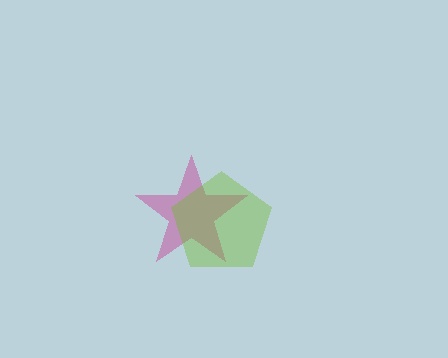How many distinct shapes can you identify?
There are 2 distinct shapes: a magenta star, a lime pentagon.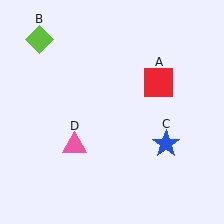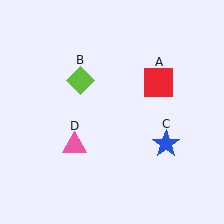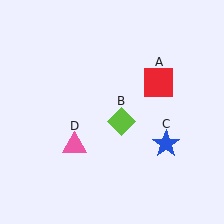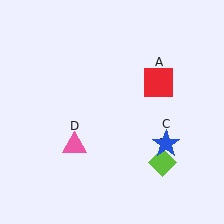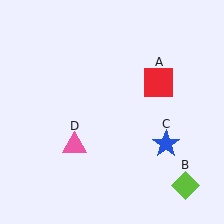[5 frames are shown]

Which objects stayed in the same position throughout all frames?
Red square (object A) and blue star (object C) and pink triangle (object D) remained stationary.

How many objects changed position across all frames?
1 object changed position: lime diamond (object B).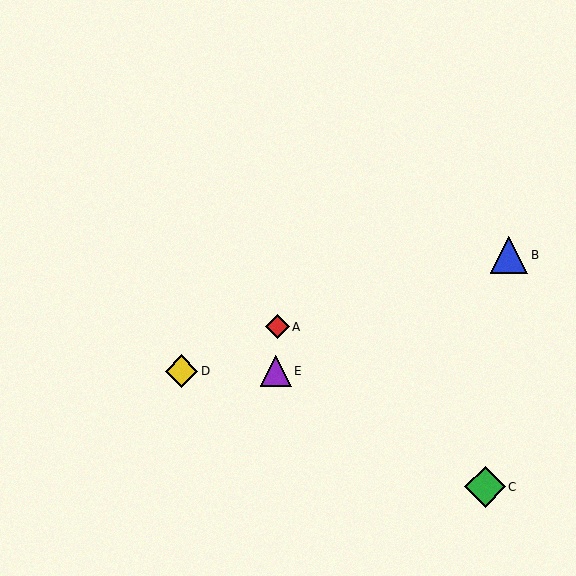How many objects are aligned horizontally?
2 objects (D, E) are aligned horizontally.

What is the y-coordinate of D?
Object D is at y≈371.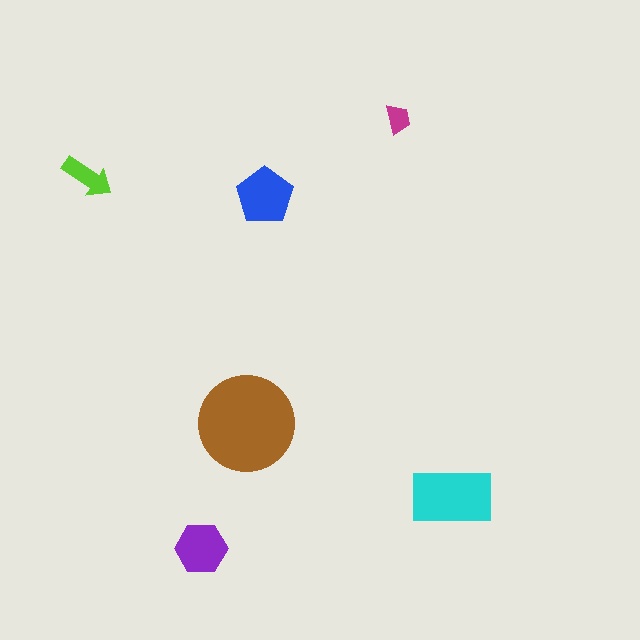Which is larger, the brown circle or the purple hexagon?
The brown circle.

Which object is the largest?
The brown circle.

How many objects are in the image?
There are 6 objects in the image.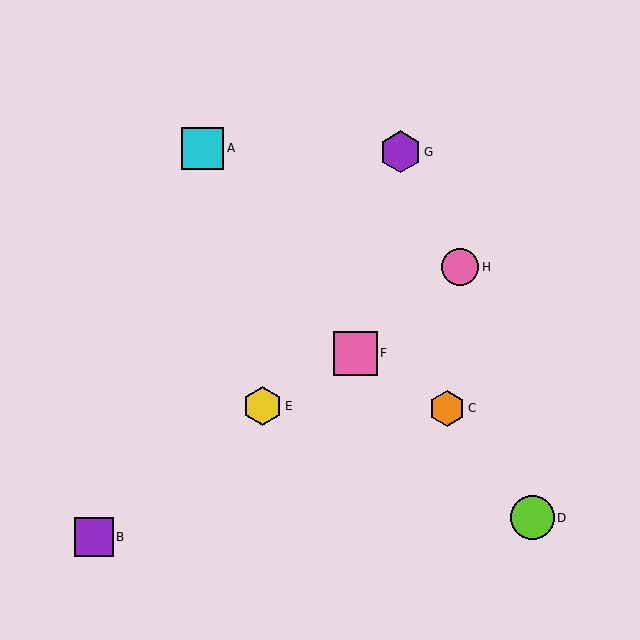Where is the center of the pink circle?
The center of the pink circle is at (460, 267).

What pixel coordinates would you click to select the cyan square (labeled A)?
Click at (203, 148) to select the cyan square A.